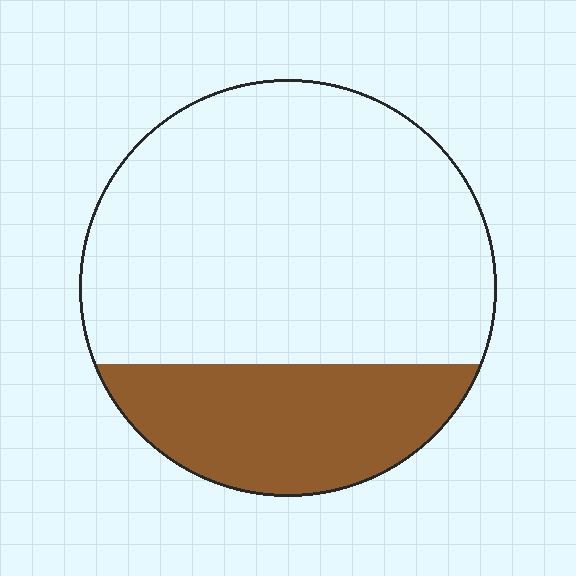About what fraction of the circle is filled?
About one quarter (1/4).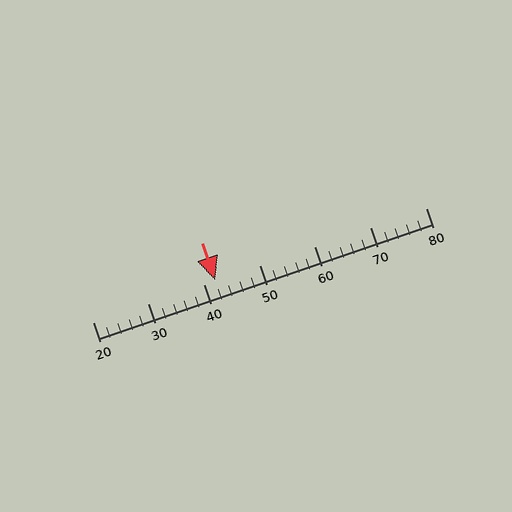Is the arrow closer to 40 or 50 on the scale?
The arrow is closer to 40.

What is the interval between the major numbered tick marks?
The major tick marks are spaced 10 units apart.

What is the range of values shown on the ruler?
The ruler shows values from 20 to 80.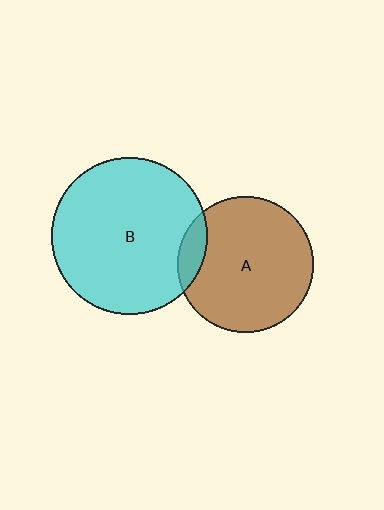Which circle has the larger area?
Circle B (cyan).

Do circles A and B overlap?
Yes.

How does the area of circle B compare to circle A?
Approximately 1.3 times.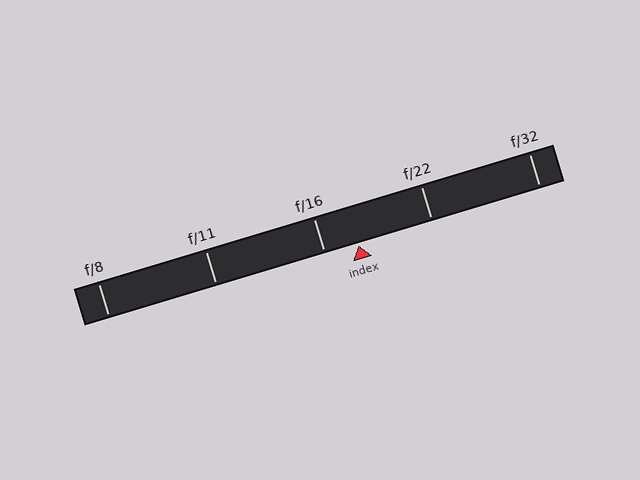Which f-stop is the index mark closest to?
The index mark is closest to f/16.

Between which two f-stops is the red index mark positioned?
The index mark is between f/16 and f/22.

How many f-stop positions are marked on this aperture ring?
There are 5 f-stop positions marked.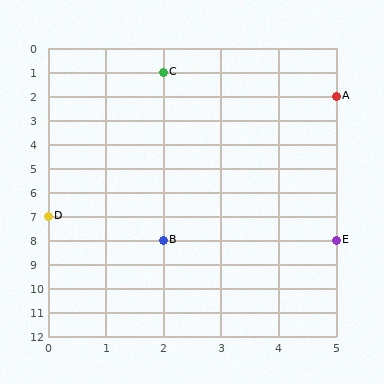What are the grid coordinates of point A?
Point A is at grid coordinates (5, 2).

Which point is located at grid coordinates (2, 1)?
Point C is at (2, 1).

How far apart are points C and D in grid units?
Points C and D are 2 columns and 6 rows apart (about 6.3 grid units diagonally).